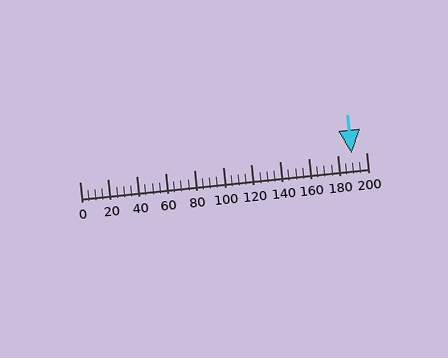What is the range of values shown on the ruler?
The ruler shows values from 0 to 200.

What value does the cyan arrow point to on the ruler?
The cyan arrow points to approximately 190.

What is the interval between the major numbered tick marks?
The major tick marks are spaced 20 units apart.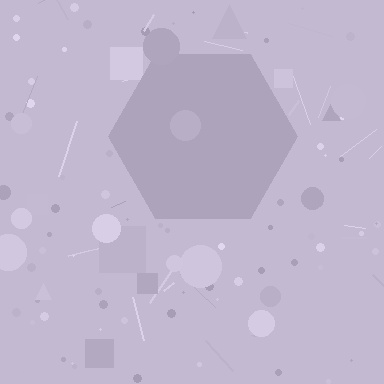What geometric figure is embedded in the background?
A hexagon is embedded in the background.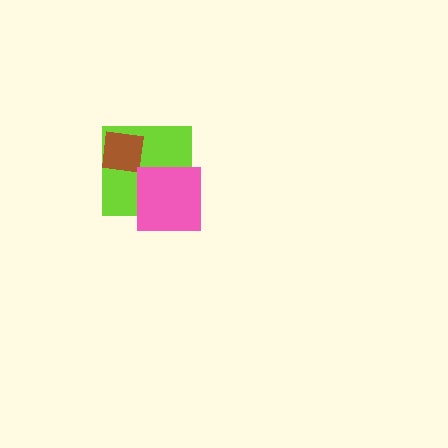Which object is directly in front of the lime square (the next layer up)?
The brown square is directly in front of the lime square.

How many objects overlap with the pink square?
1 object overlaps with the pink square.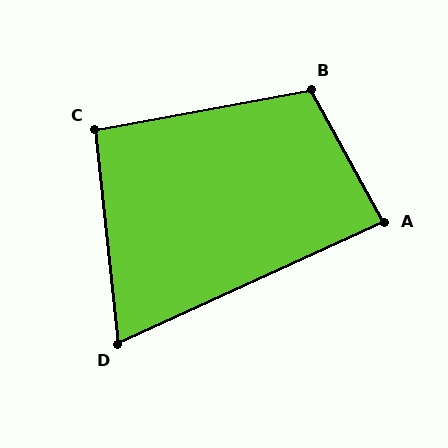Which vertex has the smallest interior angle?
D, at approximately 72 degrees.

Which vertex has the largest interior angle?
B, at approximately 108 degrees.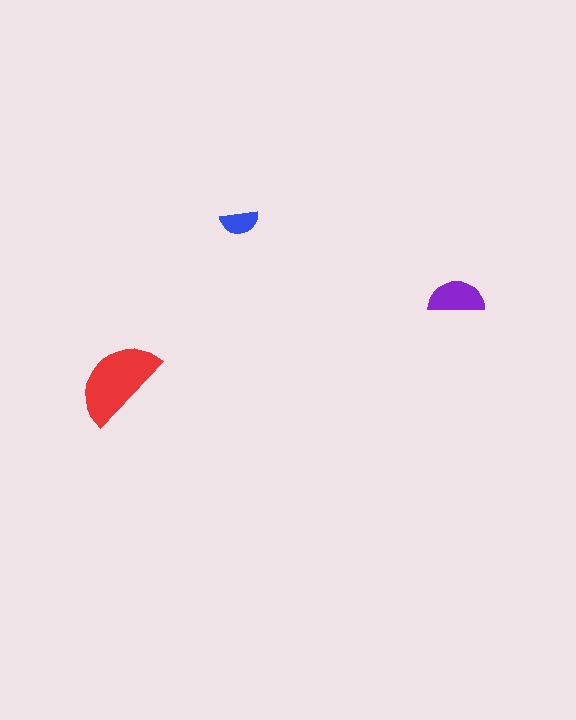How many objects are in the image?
There are 3 objects in the image.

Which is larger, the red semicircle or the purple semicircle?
The red one.